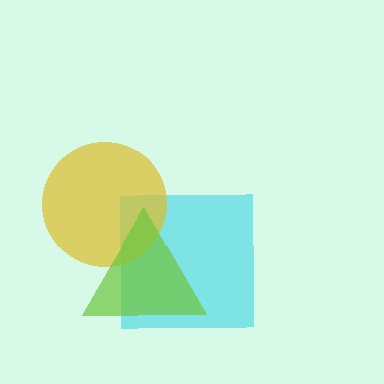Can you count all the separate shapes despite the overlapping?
Yes, there are 3 separate shapes.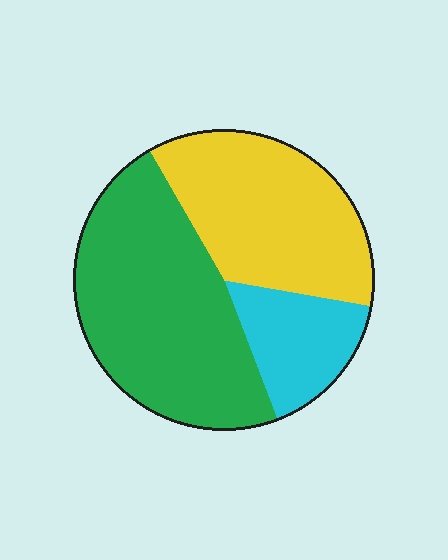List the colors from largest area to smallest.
From largest to smallest: green, yellow, cyan.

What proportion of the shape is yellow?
Yellow covers around 35% of the shape.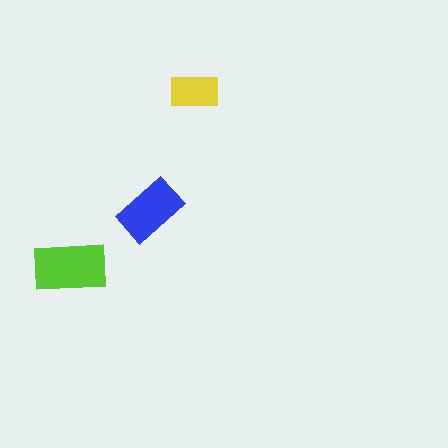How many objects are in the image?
There are 3 objects in the image.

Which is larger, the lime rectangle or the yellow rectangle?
The lime one.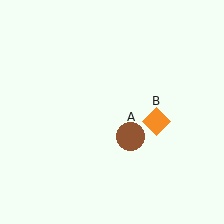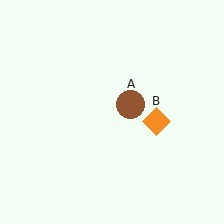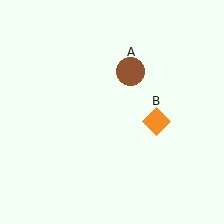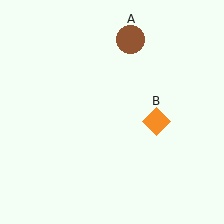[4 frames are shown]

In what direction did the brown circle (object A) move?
The brown circle (object A) moved up.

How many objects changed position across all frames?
1 object changed position: brown circle (object A).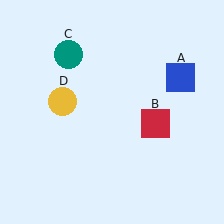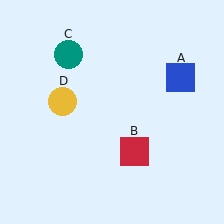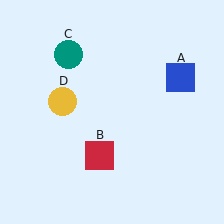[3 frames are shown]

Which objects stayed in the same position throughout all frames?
Blue square (object A) and teal circle (object C) and yellow circle (object D) remained stationary.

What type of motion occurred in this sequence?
The red square (object B) rotated clockwise around the center of the scene.